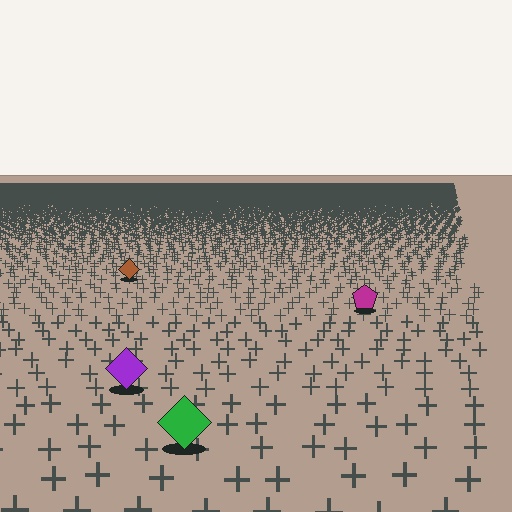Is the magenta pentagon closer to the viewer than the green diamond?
No. The green diamond is closer — you can tell from the texture gradient: the ground texture is coarser near it.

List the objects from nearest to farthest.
From nearest to farthest: the green diamond, the purple diamond, the magenta pentagon, the brown diamond.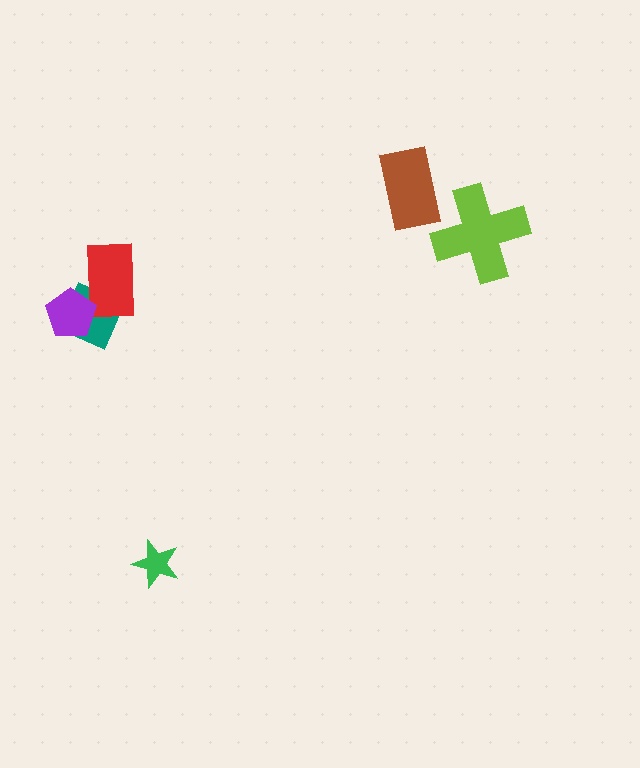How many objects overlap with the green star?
0 objects overlap with the green star.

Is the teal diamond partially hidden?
Yes, it is partially covered by another shape.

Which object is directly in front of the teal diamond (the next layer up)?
The red rectangle is directly in front of the teal diamond.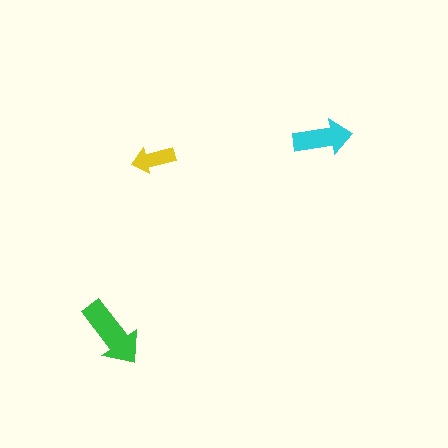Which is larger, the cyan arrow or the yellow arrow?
The cyan one.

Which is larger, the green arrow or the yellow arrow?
The green one.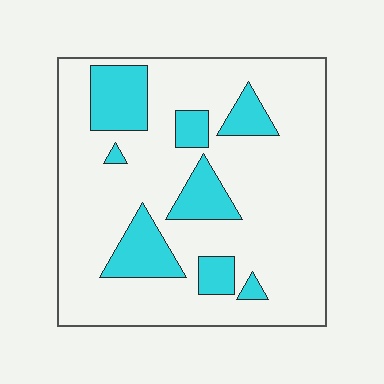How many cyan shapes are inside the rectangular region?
8.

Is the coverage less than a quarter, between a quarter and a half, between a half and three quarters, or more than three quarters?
Less than a quarter.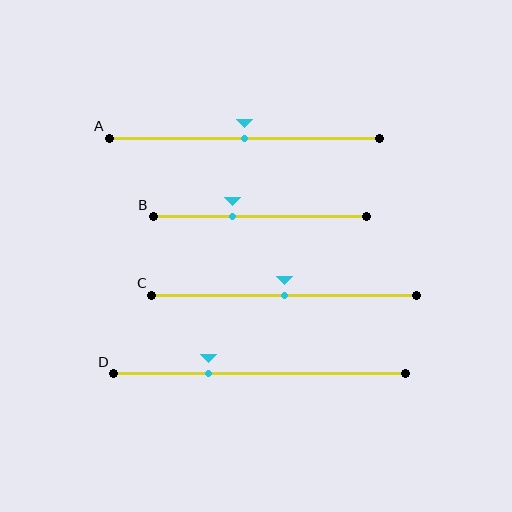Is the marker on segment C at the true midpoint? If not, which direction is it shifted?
Yes, the marker on segment C is at the true midpoint.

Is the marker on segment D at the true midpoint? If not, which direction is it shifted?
No, the marker on segment D is shifted to the left by about 17% of the segment length.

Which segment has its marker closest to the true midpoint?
Segment A has its marker closest to the true midpoint.